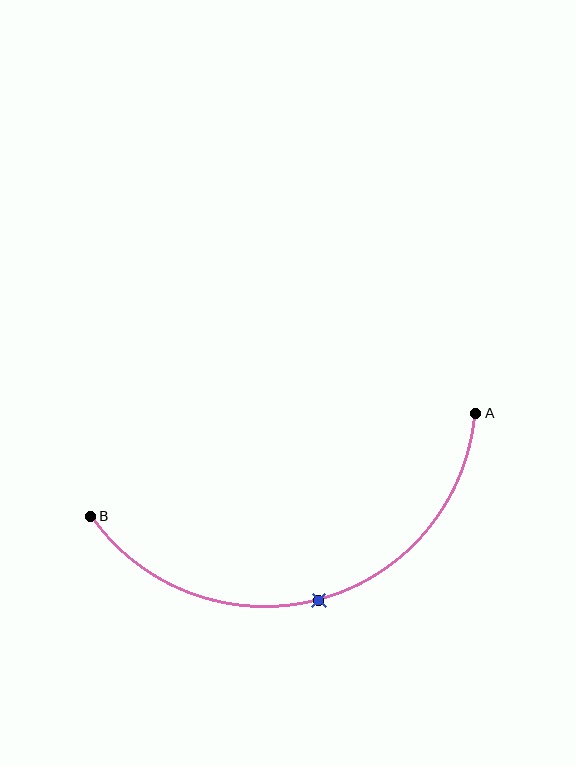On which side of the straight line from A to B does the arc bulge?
The arc bulges below the straight line connecting A and B.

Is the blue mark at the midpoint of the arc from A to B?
Yes. The blue mark lies on the arc at equal arc-length from both A and B — it is the arc midpoint.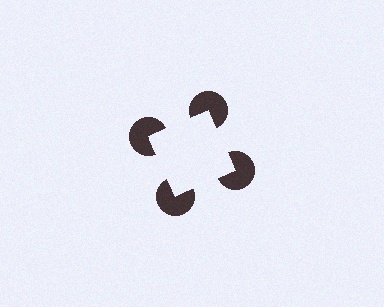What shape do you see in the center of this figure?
An illusory square — its edges are inferred from the aligned wedge cuts in the pac-man discs, not physically drawn.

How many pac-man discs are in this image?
There are 4 — one at each vertex of the illusory square.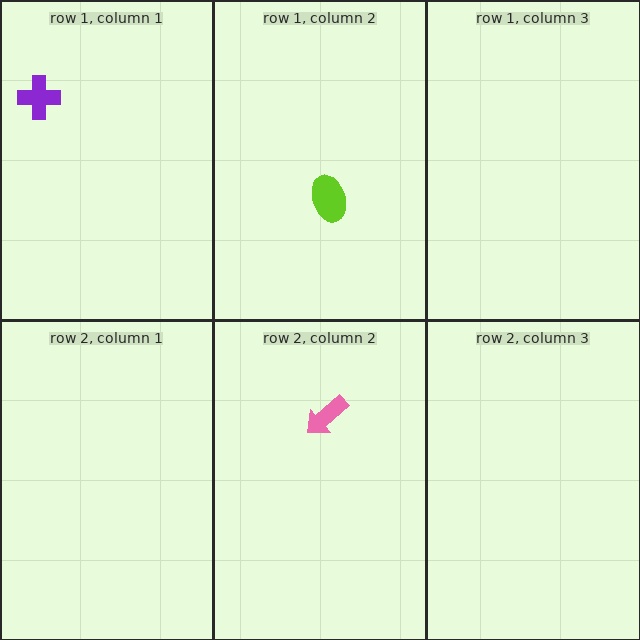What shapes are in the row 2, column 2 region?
The pink arrow.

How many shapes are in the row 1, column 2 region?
1.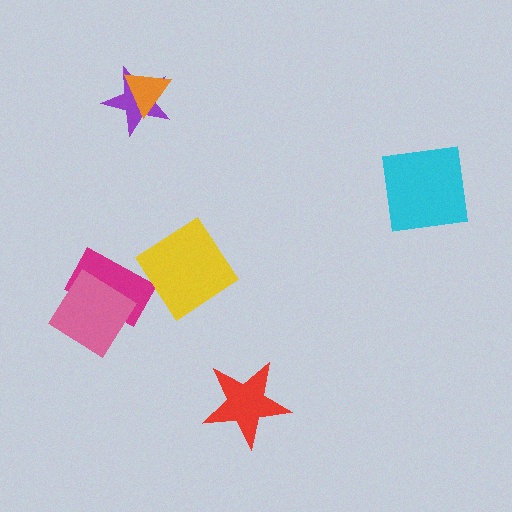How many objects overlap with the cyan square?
0 objects overlap with the cyan square.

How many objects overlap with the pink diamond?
1 object overlaps with the pink diamond.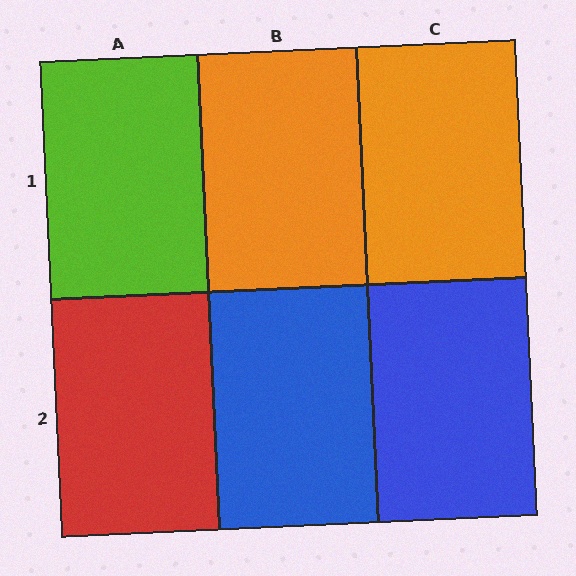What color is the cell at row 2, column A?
Red.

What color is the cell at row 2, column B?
Blue.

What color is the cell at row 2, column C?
Blue.